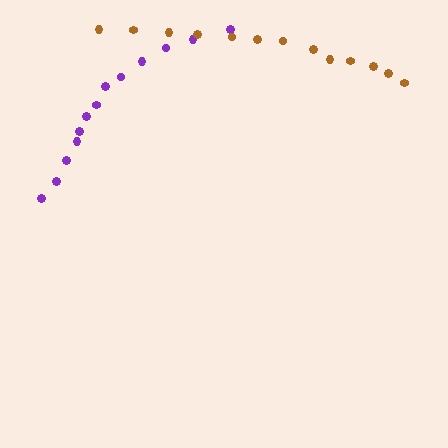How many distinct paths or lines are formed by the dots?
There are 2 distinct paths.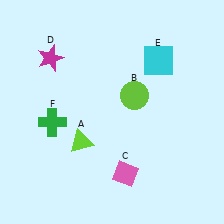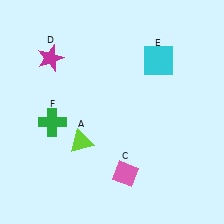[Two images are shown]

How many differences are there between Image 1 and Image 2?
There is 1 difference between the two images.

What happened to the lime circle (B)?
The lime circle (B) was removed in Image 2. It was in the top-right area of Image 1.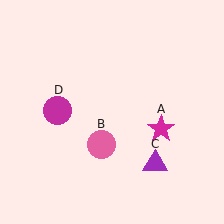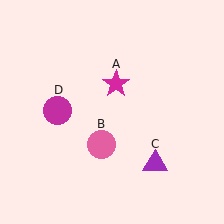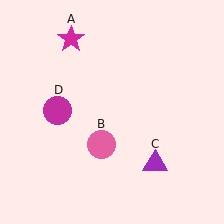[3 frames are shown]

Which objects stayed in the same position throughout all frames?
Pink circle (object B) and purple triangle (object C) and magenta circle (object D) remained stationary.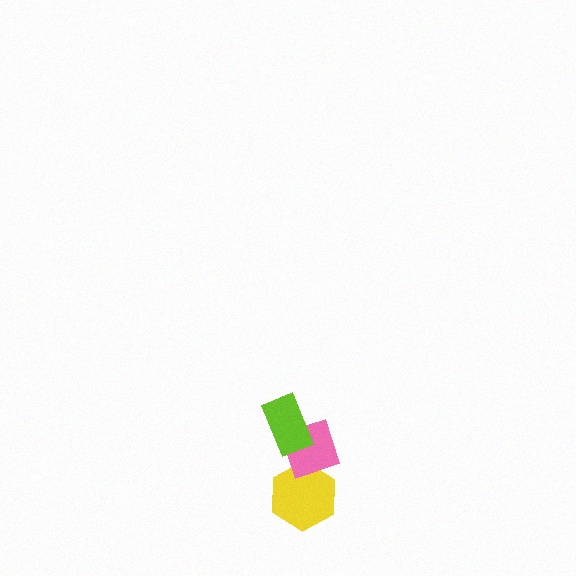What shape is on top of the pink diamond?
The lime rectangle is on top of the pink diamond.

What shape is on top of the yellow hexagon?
The pink diamond is on top of the yellow hexagon.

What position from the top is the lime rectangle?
The lime rectangle is 1st from the top.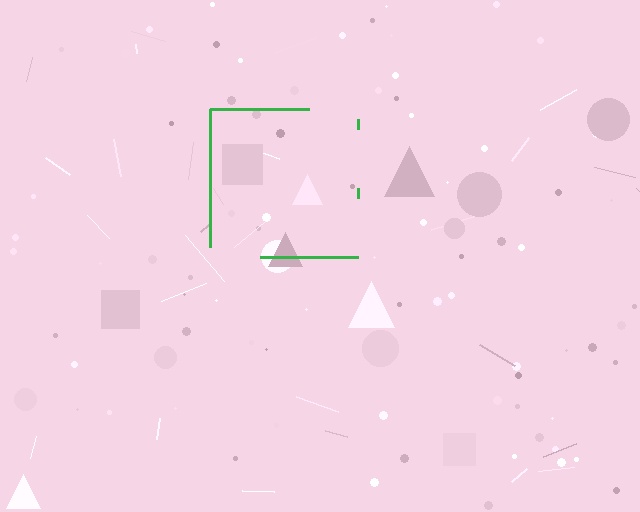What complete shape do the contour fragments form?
The contour fragments form a square.